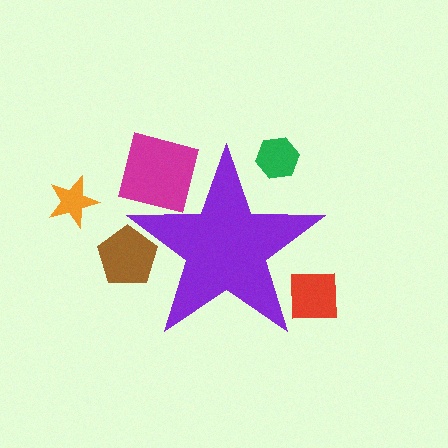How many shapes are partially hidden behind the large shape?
4 shapes are partially hidden.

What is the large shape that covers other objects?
A purple star.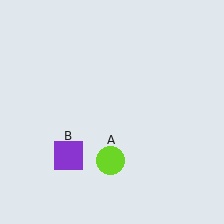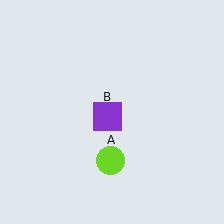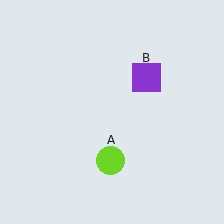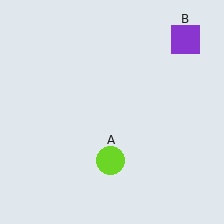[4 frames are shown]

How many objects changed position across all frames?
1 object changed position: purple square (object B).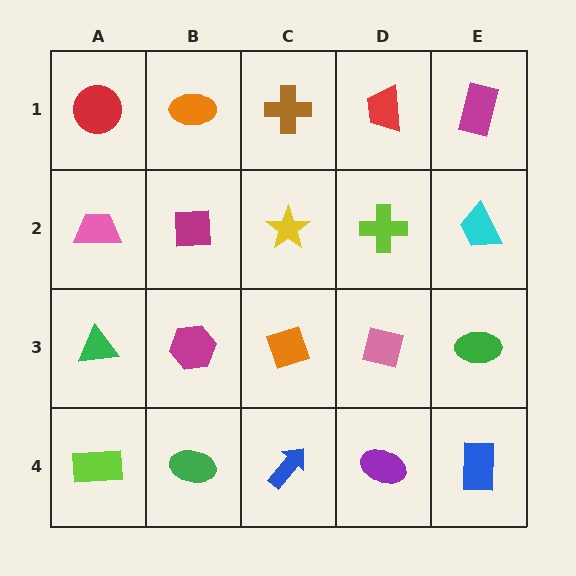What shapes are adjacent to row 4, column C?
An orange diamond (row 3, column C), a green ellipse (row 4, column B), a purple ellipse (row 4, column D).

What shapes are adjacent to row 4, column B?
A magenta hexagon (row 3, column B), a lime rectangle (row 4, column A), a blue arrow (row 4, column C).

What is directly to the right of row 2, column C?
A lime cross.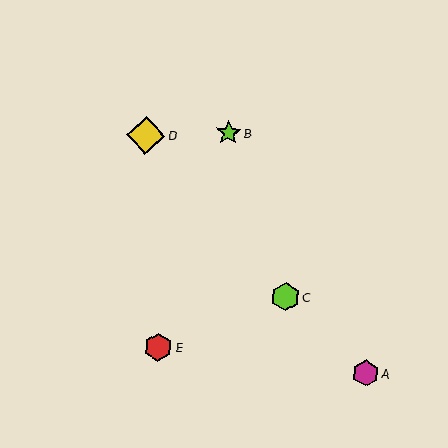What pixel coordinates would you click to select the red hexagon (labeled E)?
Click at (158, 347) to select the red hexagon E.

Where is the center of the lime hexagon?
The center of the lime hexagon is at (286, 297).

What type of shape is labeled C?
Shape C is a lime hexagon.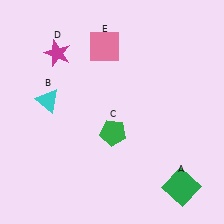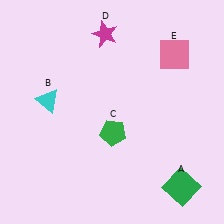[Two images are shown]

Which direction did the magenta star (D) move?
The magenta star (D) moved right.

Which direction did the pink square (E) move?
The pink square (E) moved right.